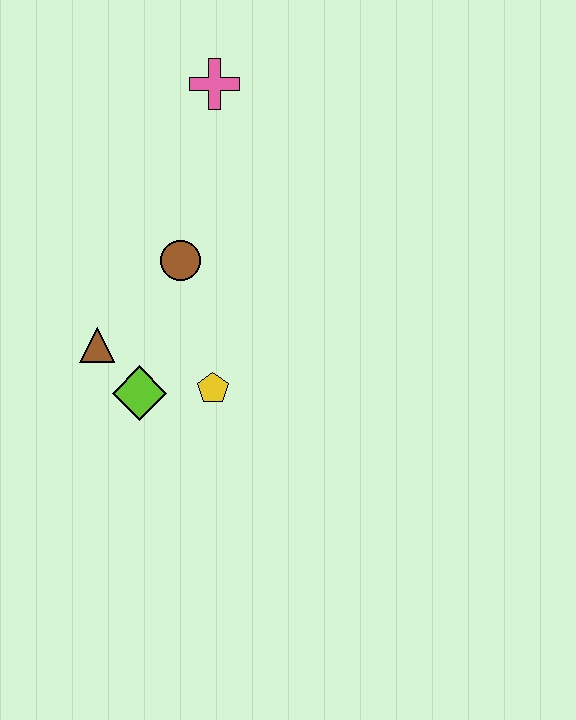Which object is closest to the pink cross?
The brown circle is closest to the pink cross.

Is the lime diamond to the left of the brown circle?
Yes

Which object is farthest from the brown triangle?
The pink cross is farthest from the brown triangle.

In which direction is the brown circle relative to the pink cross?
The brown circle is below the pink cross.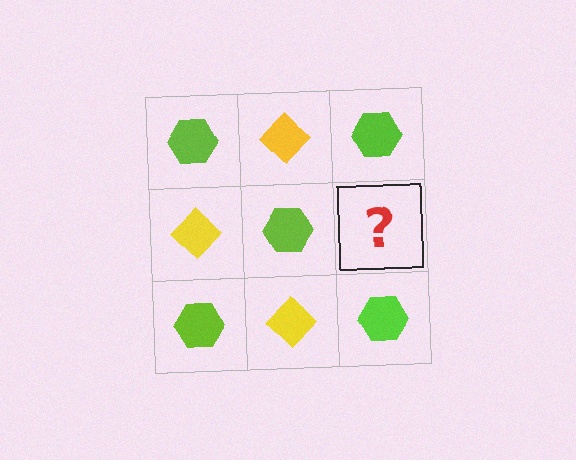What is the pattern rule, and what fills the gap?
The rule is that it alternates lime hexagon and yellow diamond in a checkerboard pattern. The gap should be filled with a yellow diamond.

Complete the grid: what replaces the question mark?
The question mark should be replaced with a yellow diamond.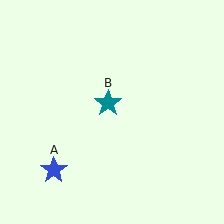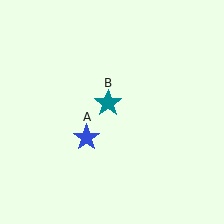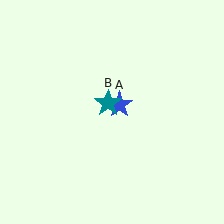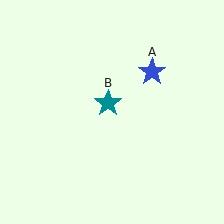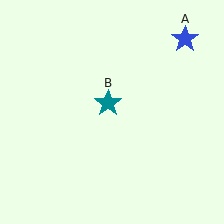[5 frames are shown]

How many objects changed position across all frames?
1 object changed position: blue star (object A).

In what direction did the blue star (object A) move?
The blue star (object A) moved up and to the right.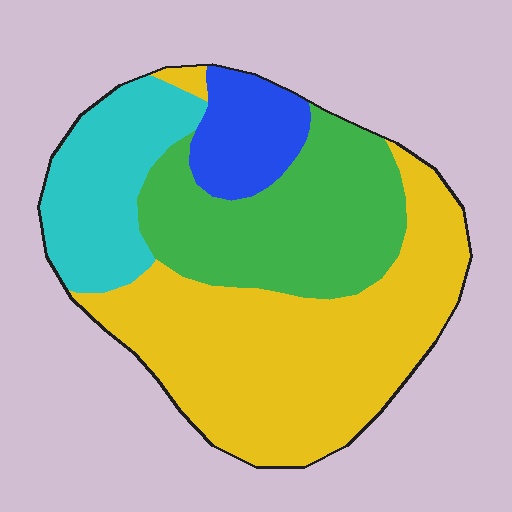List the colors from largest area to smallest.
From largest to smallest: yellow, green, cyan, blue.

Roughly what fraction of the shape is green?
Green covers around 25% of the shape.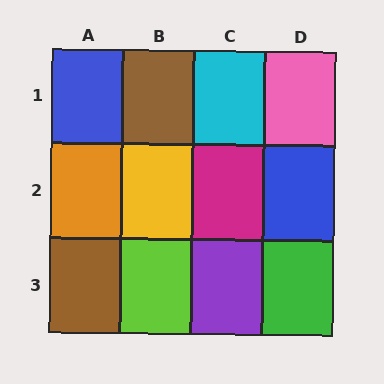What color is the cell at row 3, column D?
Green.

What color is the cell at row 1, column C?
Cyan.